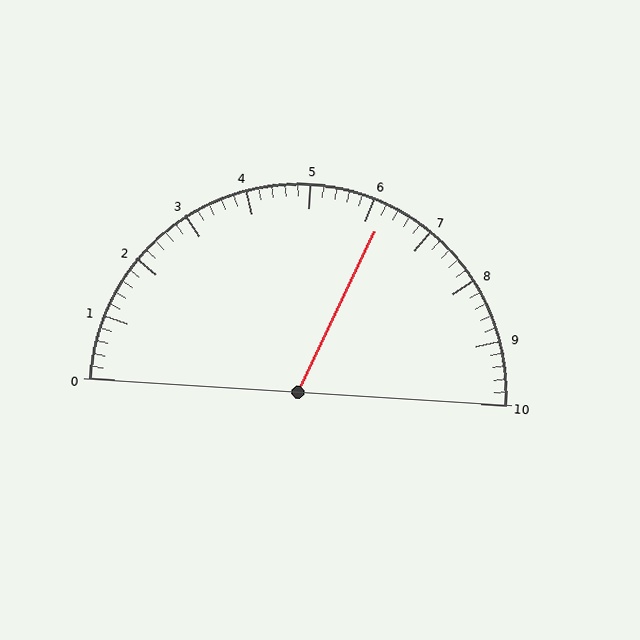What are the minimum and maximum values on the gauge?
The gauge ranges from 0 to 10.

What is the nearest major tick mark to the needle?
The nearest major tick mark is 6.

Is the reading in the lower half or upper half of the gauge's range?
The reading is in the upper half of the range (0 to 10).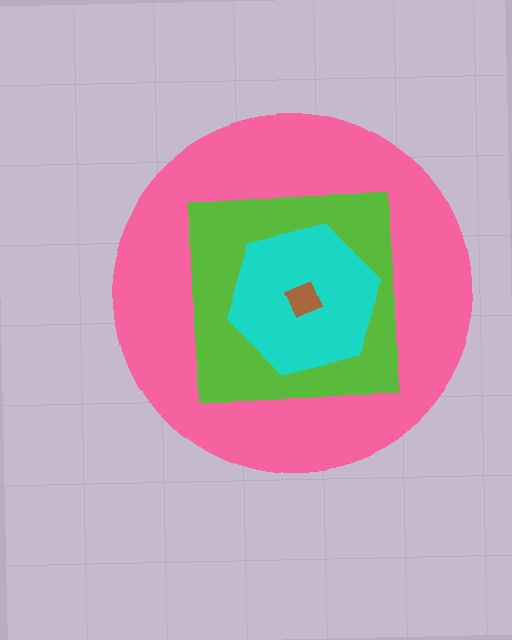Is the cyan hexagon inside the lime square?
Yes.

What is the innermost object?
The brown diamond.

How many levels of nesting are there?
4.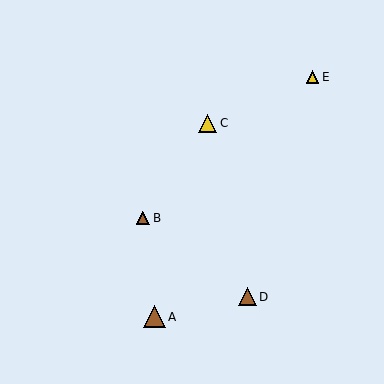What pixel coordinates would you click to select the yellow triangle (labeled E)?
Click at (313, 77) to select the yellow triangle E.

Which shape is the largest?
The brown triangle (labeled A) is the largest.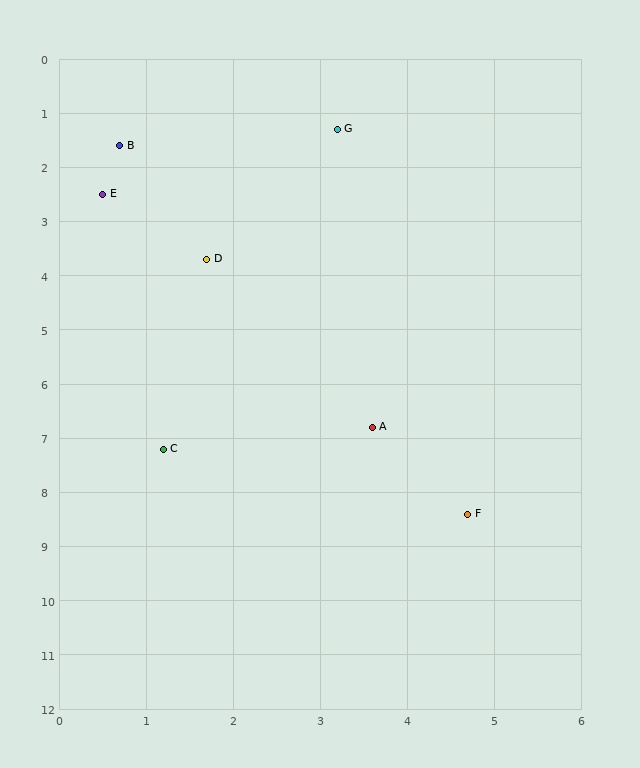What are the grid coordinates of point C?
Point C is at approximately (1.2, 7.2).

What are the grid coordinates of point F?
Point F is at approximately (4.7, 8.4).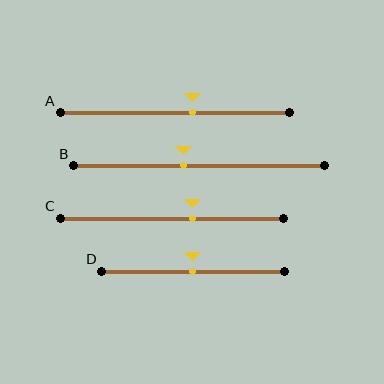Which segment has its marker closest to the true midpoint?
Segment D has its marker closest to the true midpoint.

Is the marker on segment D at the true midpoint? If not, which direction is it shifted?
Yes, the marker on segment D is at the true midpoint.